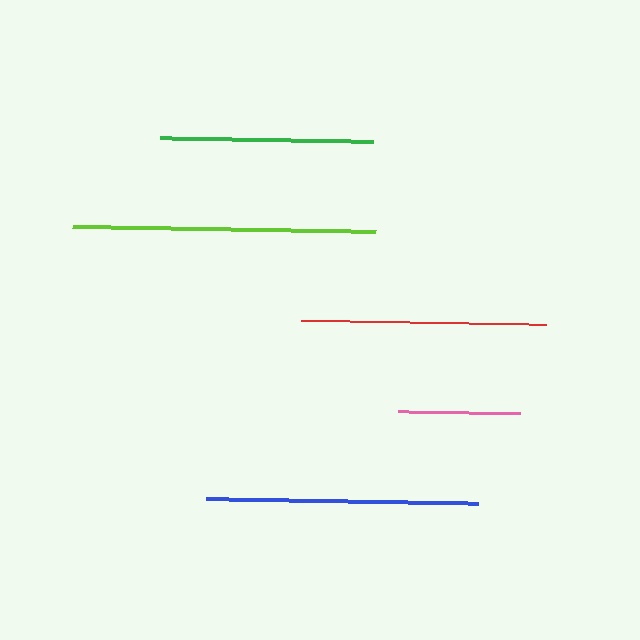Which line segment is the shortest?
The pink line is the shortest at approximately 123 pixels.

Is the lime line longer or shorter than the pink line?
The lime line is longer than the pink line.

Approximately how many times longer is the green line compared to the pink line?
The green line is approximately 1.7 times the length of the pink line.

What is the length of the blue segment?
The blue segment is approximately 272 pixels long.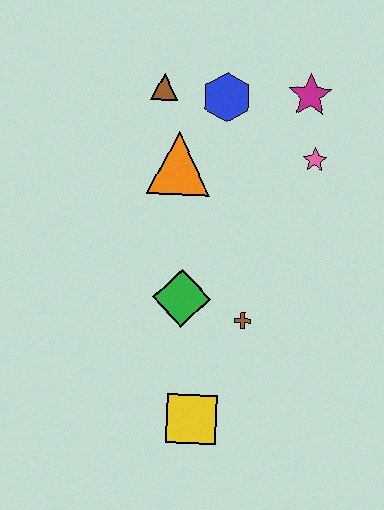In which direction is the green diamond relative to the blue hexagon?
The green diamond is below the blue hexagon.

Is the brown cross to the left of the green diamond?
No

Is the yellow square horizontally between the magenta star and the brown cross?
No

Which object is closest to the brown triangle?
The blue hexagon is closest to the brown triangle.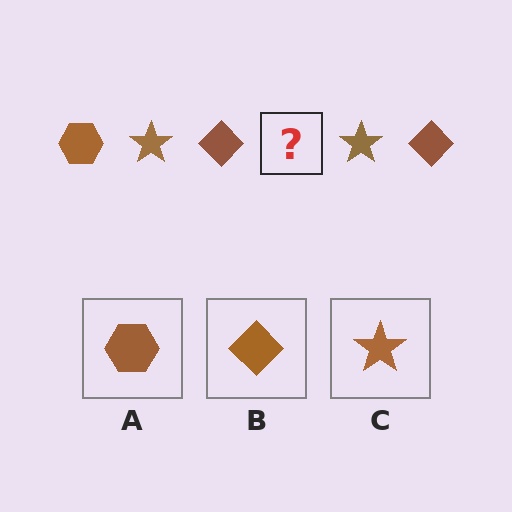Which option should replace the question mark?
Option A.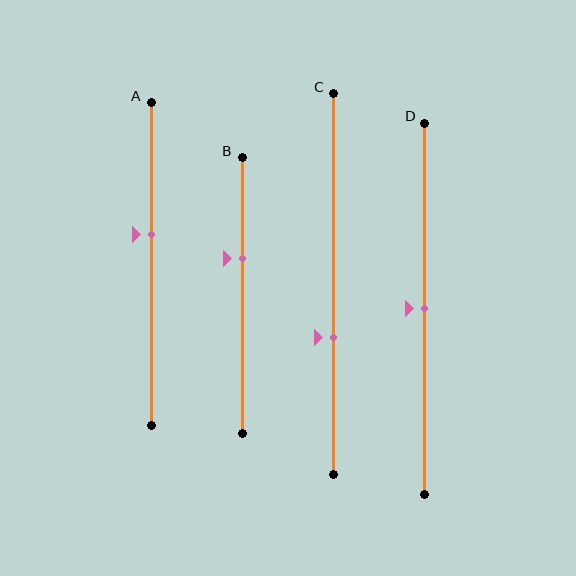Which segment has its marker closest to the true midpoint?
Segment D has its marker closest to the true midpoint.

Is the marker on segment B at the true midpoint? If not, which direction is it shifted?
No, the marker on segment B is shifted upward by about 13% of the segment length.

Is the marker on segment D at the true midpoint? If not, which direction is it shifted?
Yes, the marker on segment D is at the true midpoint.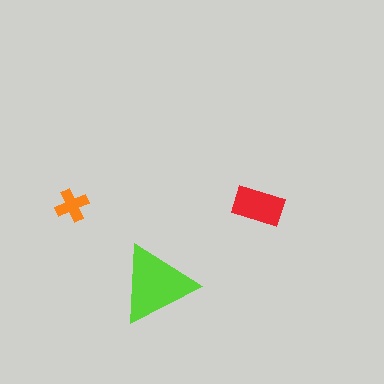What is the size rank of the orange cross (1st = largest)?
3rd.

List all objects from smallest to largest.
The orange cross, the red rectangle, the lime triangle.